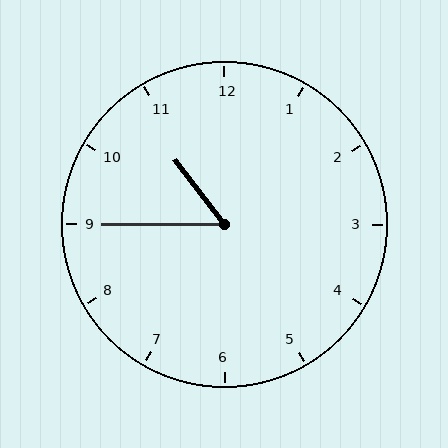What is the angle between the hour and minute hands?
Approximately 52 degrees.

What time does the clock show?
10:45.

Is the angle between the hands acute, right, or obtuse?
It is acute.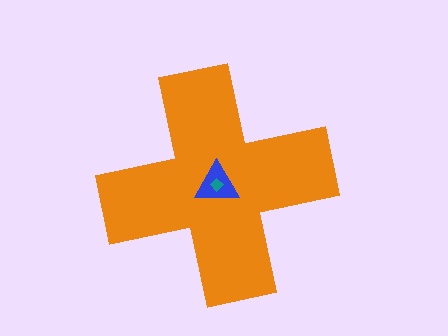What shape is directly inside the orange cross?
The blue triangle.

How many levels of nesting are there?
3.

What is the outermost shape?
The orange cross.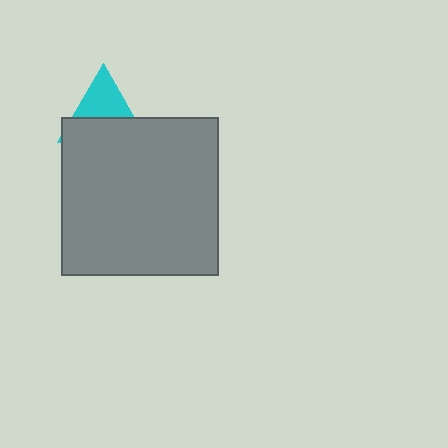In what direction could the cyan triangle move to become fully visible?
The cyan triangle could move up. That would shift it out from behind the gray square entirely.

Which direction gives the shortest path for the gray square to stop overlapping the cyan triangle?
Moving down gives the shortest separation.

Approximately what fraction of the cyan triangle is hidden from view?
Roughly 53% of the cyan triangle is hidden behind the gray square.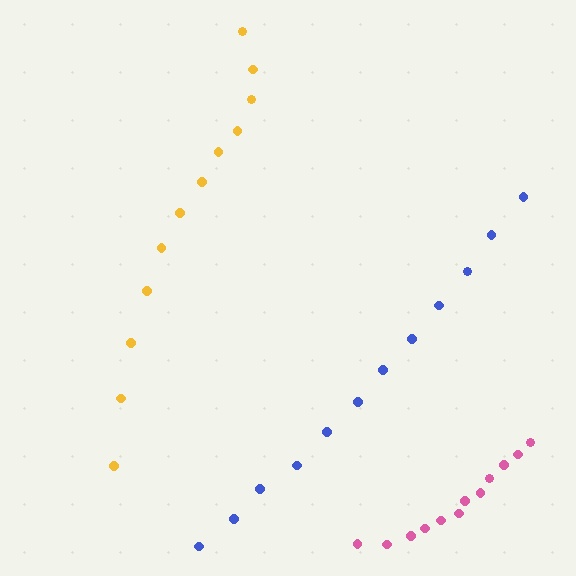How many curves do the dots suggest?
There are 3 distinct paths.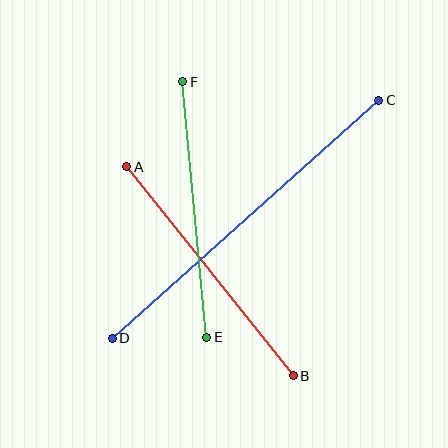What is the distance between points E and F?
The distance is approximately 257 pixels.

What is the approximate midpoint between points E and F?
The midpoint is at approximately (195, 210) pixels.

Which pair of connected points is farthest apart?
Points C and D are farthest apart.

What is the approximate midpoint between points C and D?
The midpoint is at approximately (246, 219) pixels.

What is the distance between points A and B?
The distance is approximately 267 pixels.